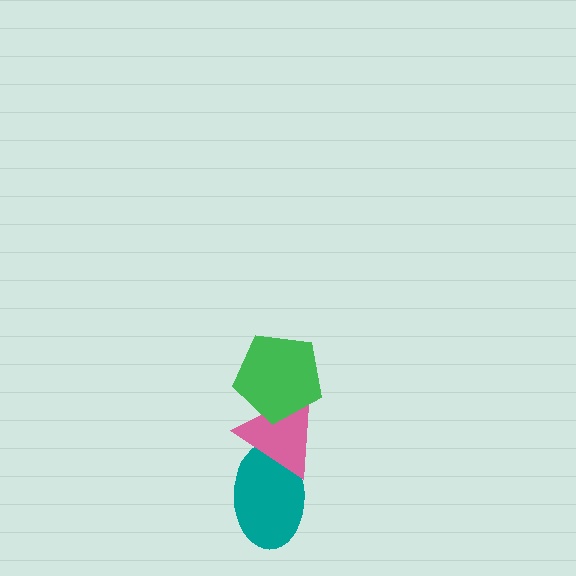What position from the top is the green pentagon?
The green pentagon is 1st from the top.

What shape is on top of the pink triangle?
The green pentagon is on top of the pink triangle.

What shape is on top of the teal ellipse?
The pink triangle is on top of the teal ellipse.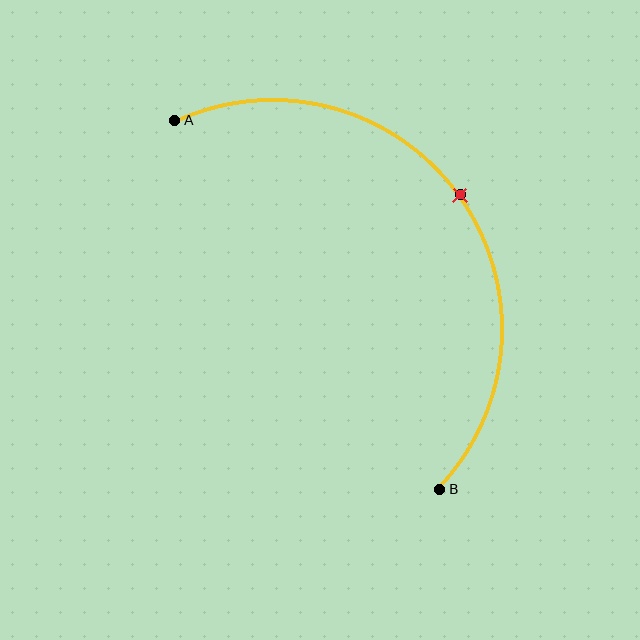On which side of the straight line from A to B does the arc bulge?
The arc bulges above and to the right of the straight line connecting A and B.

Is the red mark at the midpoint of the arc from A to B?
Yes. The red mark lies on the arc at equal arc-length from both A and B — it is the arc midpoint.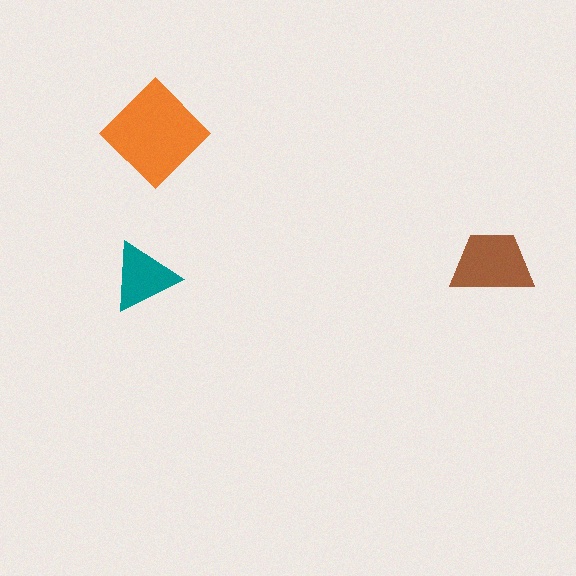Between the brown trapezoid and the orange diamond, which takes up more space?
The orange diamond.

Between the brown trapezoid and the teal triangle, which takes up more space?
The brown trapezoid.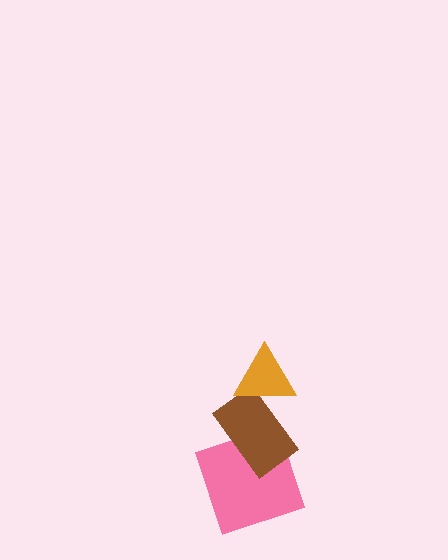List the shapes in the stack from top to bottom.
From top to bottom: the orange triangle, the brown rectangle, the pink square.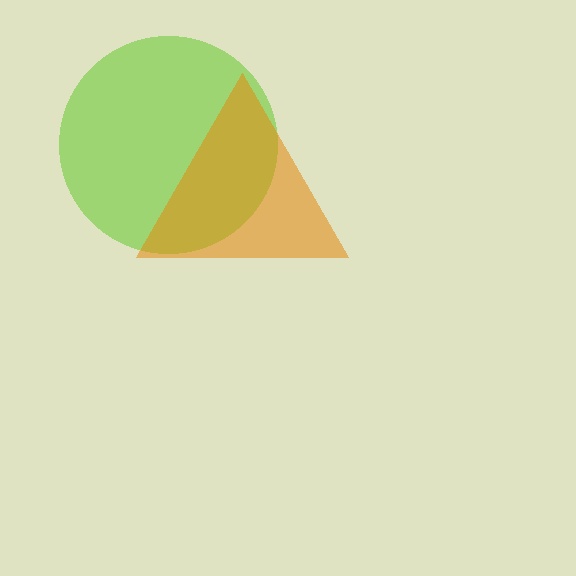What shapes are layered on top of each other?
The layered shapes are: a lime circle, an orange triangle.